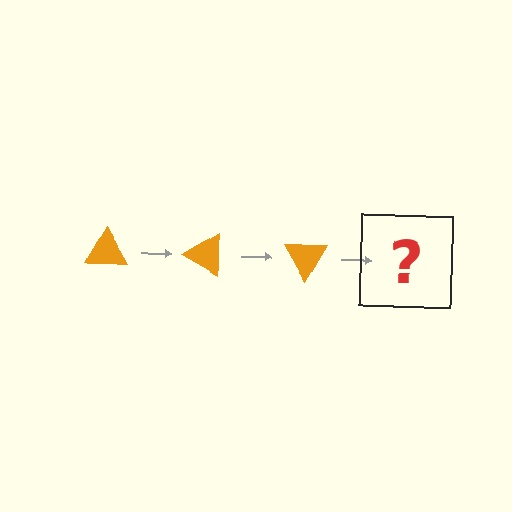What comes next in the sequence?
The next element should be an orange triangle rotated 90 degrees.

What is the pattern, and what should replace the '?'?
The pattern is that the triangle rotates 30 degrees each step. The '?' should be an orange triangle rotated 90 degrees.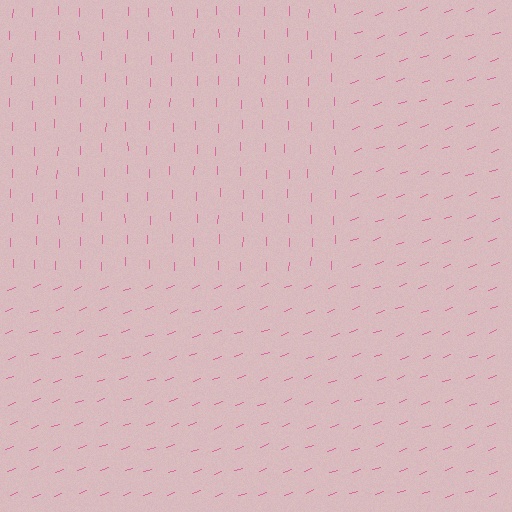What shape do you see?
I see a rectangle.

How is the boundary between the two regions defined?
The boundary is defined purely by a change in line orientation (approximately 69 degrees difference). All lines are the same color and thickness.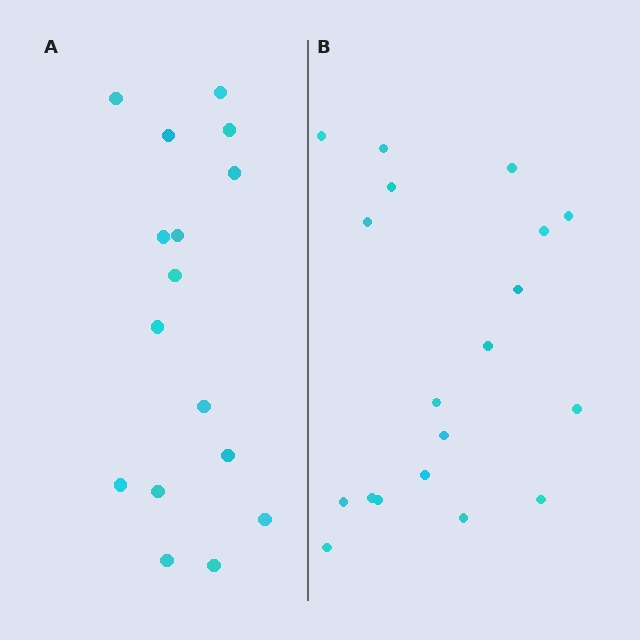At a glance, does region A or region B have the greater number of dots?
Region B (the right region) has more dots.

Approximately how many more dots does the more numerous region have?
Region B has just a few more — roughly 2 or 3 more dots than region A.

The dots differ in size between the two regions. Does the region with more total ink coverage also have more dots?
No. Region A has more total ink coverage because its dots are larger, but region B actually contains more individual dots. Total area can be misleading — the number of items is what matters here.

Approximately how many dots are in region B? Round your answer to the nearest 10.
About 20 dots. (The exact count is 19, which rounds to 20.)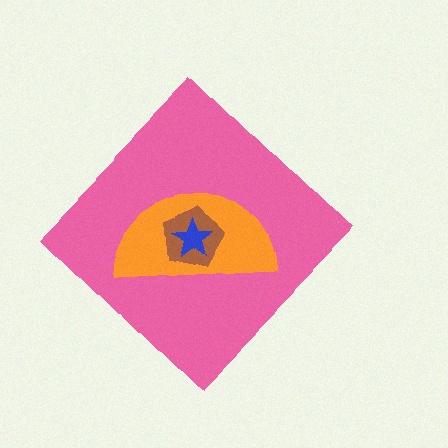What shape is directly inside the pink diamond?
The orange semicircle.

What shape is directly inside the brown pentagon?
The blue star.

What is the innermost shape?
The blue star.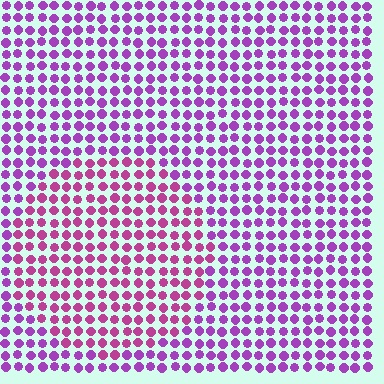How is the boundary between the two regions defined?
The boundary is defined purely by a slight shift in hue (about 30 degrees). Spacing, size, and orientation are identical on both sides.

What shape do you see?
I see a circle.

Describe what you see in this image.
The image is filled with small purple elements in a uniform arrangement. A circle-shaped region is visible where the elements are tinted to a slightly different hue, forming a subtle color boundary.